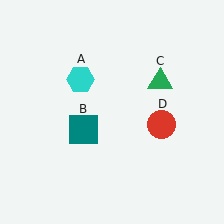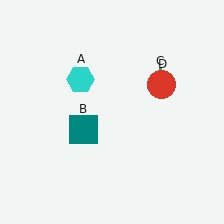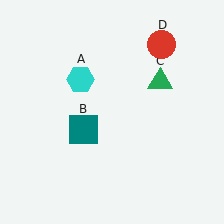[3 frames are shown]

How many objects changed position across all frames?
1 object changed position: red circle (object D).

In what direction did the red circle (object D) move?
The red circle (object D) moved up.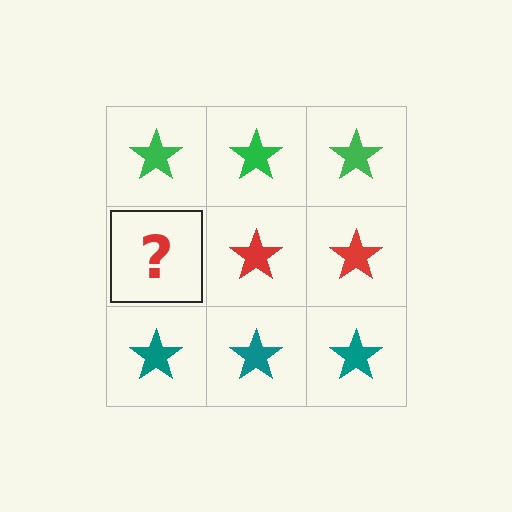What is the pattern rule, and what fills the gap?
The rule is that each row has a consistent color. The gap should be filled with a red star.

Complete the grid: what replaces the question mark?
The question mark should be replaced with a red star.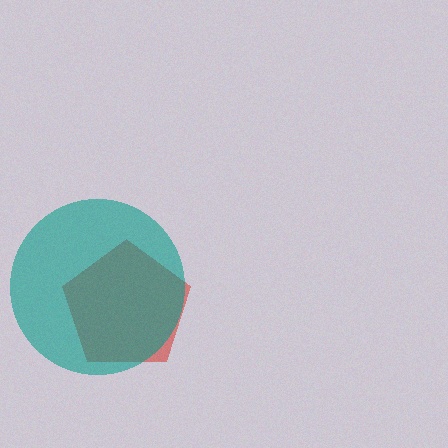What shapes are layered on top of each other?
The layered shapes are: a red pentagon, a teal circle.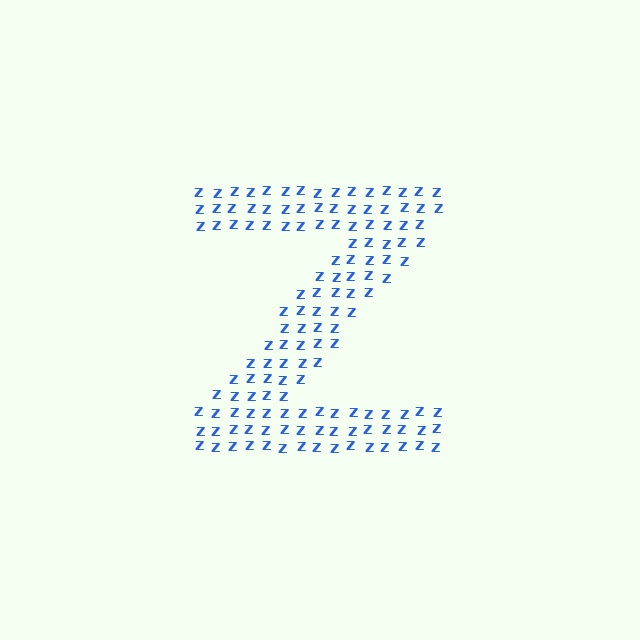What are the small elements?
The small elements are letter Z's.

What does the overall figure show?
The overall figure shows the letter Z.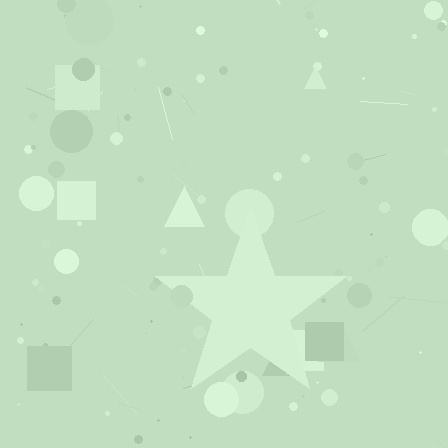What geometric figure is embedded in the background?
A star is embedded in the background.